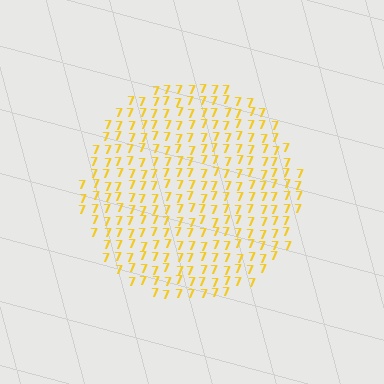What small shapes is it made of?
It is made of small digit 7's.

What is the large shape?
The large shape is a circle.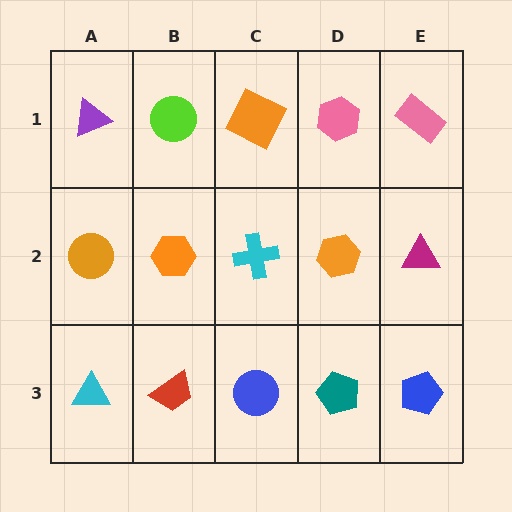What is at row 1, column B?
A lime circle.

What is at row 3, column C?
A blue circle.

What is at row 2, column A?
An orange circle.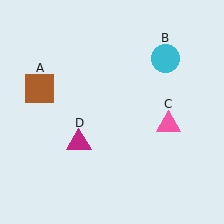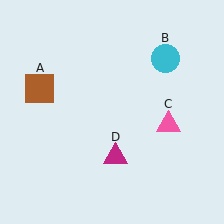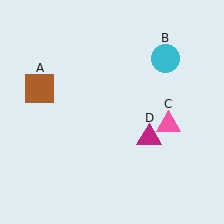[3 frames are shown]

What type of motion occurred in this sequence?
The magenta triangle (object D) rotated counterclockwise around the center of the scene.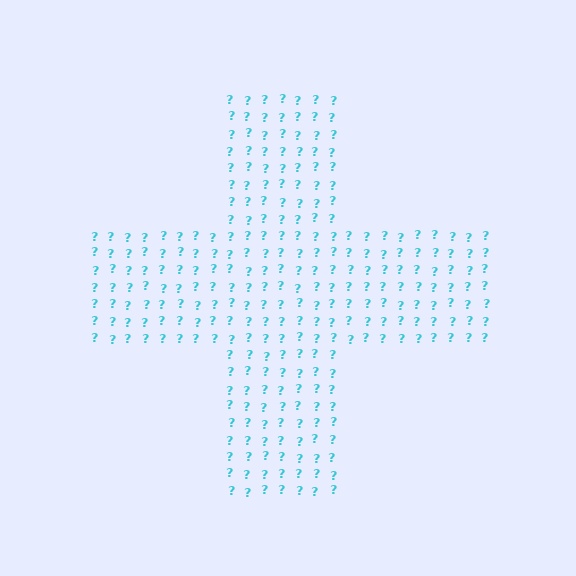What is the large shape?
The large shape is a cross.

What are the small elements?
The small elements are question marks.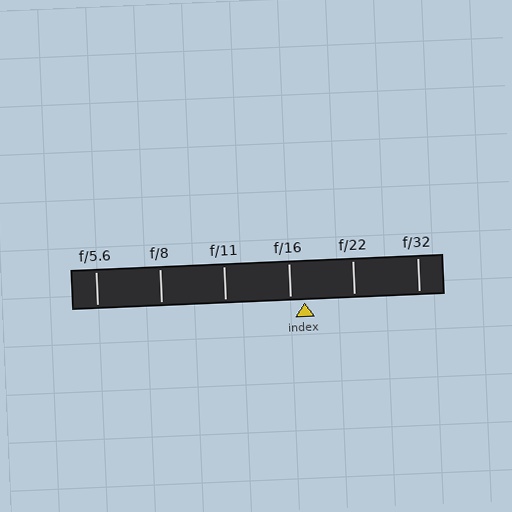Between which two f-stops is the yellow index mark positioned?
The index mark is between f/16 and f/22.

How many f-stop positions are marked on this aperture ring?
There are 6 f-stop positions marked.